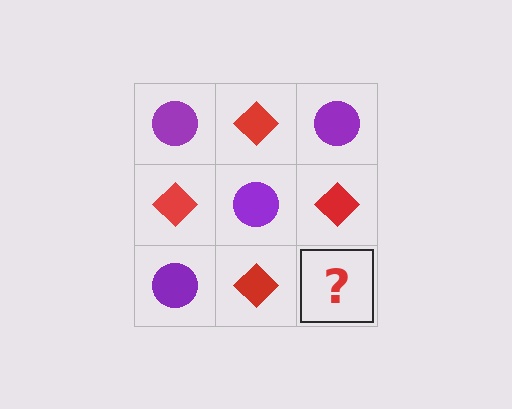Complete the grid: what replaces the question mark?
The question mark should be replaced with a purple circle.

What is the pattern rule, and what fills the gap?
The rule is that it alternates purple circle and red diamond in a checkerboard pattern. The gap should be filled with a purple circle.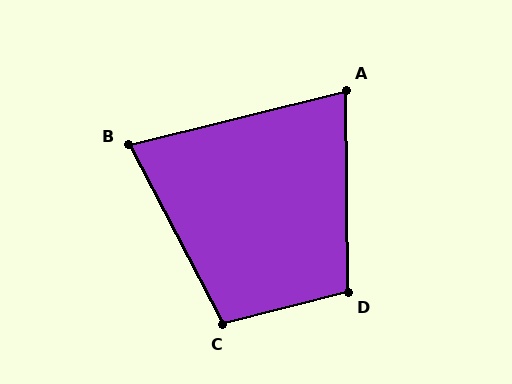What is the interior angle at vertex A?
Approximately 76 degrees (acute).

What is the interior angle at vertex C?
Approximately 104 degrees (obtuse).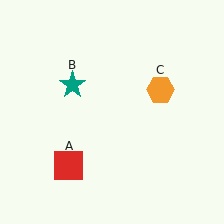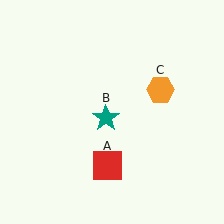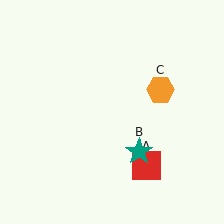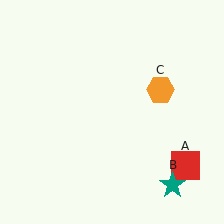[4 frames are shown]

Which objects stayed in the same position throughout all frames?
Orange hexagon (object C) remained stationary.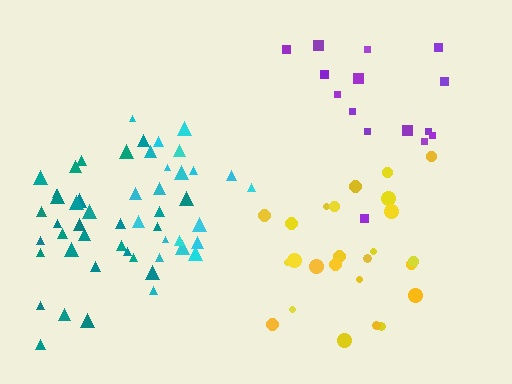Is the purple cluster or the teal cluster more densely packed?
Teal.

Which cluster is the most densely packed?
Teal.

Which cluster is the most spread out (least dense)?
Purple.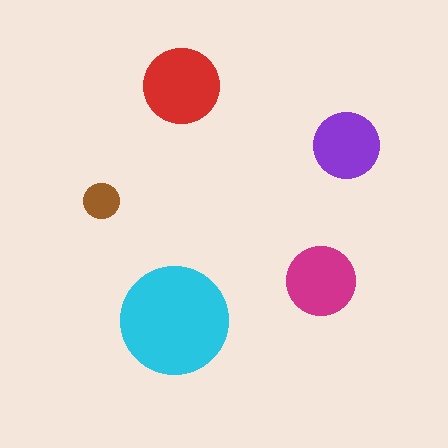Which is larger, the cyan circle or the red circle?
The cyan one.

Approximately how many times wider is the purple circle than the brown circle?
About 2 times wider.